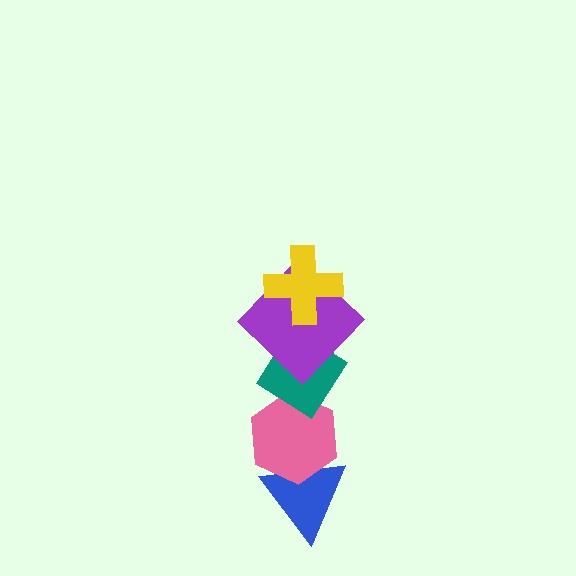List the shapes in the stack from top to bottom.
From top to bottom: the yellow cross, the purple diamond, the teal diamond, the pink hexagon, the blue triangle.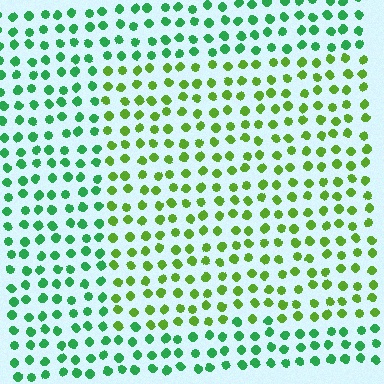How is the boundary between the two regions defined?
The boundary is defined purely by a slight shift in hue (about 40 degrees). Spacing, size, and orientation are identical on both sides.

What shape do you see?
I see a rectangle.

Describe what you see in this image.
The image is filled with small green elements in a uniform arrangement. A rectangle-shaped region is visible where the elements are tinted to a slightly different hue, forming a subtle color boundary.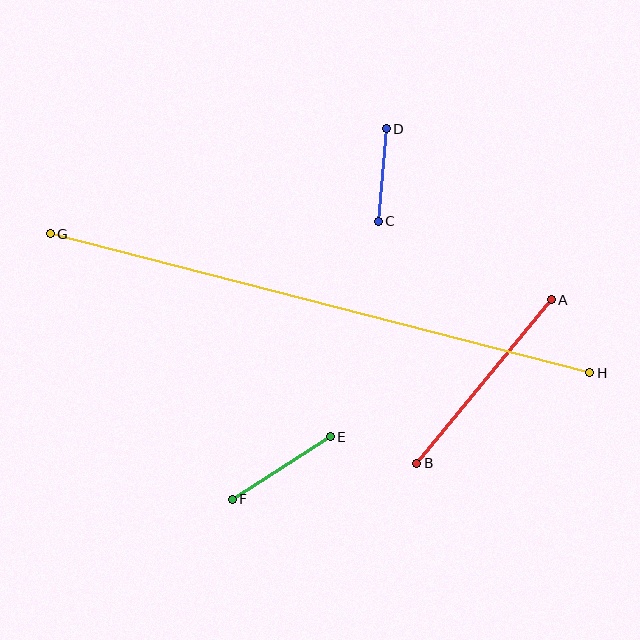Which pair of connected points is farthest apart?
Points G and H are farthest apart.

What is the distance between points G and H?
The distance is approximately 557 pixels.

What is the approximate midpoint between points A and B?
The midpoint is at approximately (484, 381) pixels.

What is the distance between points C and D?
The distance is approximately 93 pixels.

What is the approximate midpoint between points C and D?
The midpoint is at approximately (382, 175) pixels.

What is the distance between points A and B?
The distance is approximately 212 pixels.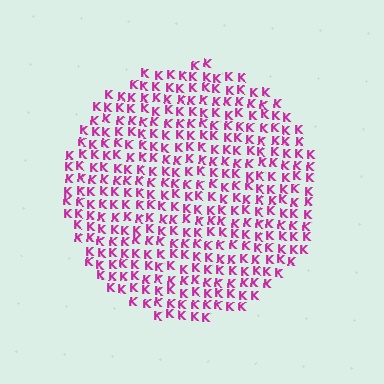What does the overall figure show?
The overall figure shows a circle.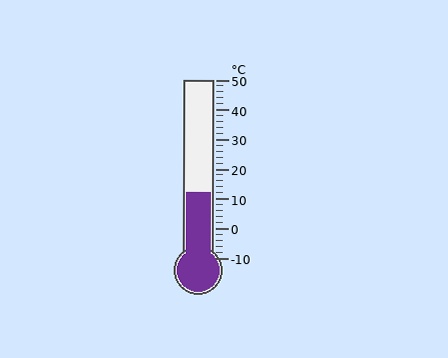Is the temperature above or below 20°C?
The temperature is below 20°C.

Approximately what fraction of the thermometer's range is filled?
The thermometer is filled to approximately 35% of its range.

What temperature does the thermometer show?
The thermometer shows approximately 12°C.